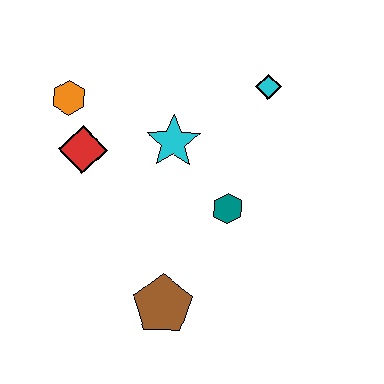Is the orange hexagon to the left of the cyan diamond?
Yes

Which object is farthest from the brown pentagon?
The cyan diamond is farthest from the brown pentagon.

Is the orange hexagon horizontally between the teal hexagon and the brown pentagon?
No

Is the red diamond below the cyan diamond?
Yes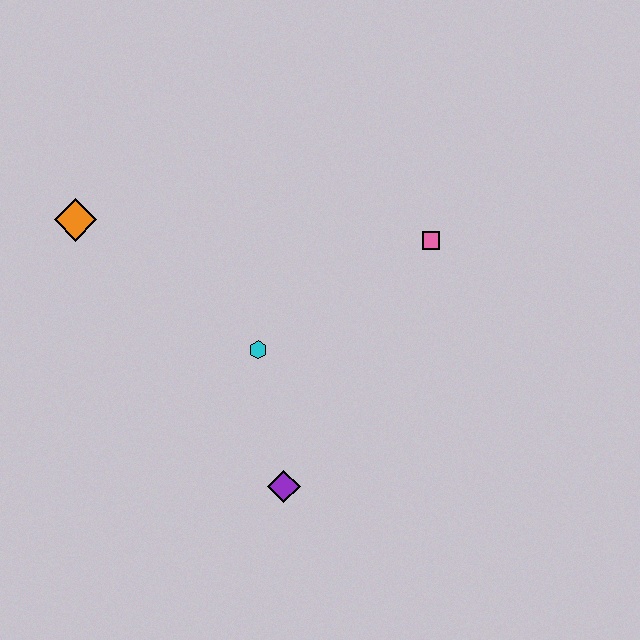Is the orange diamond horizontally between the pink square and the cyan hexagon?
No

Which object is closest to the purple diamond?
The cyan hexagon is closest to the purple diamond.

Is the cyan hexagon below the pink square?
Yes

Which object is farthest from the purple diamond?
The orange diamond is farthest from the purple diamond.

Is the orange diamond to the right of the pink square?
No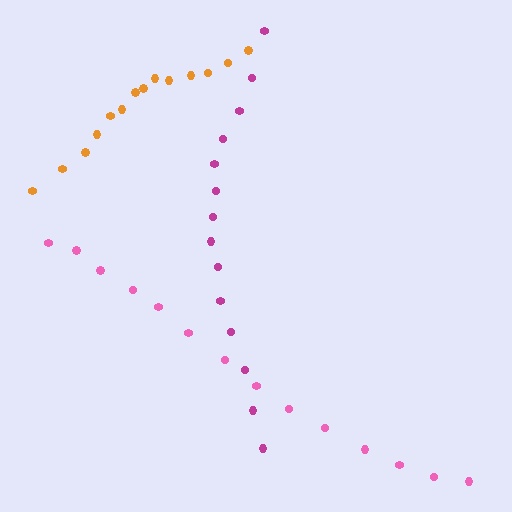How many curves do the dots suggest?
There are 3 distinct paths.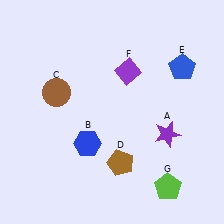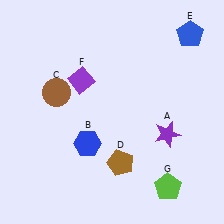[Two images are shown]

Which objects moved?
The objects that moved are: the blue pentagon (E), the purple diamond (F).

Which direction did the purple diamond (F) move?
The purple diamond (F) moved left.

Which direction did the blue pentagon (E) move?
The blue pentagon (E) moved up.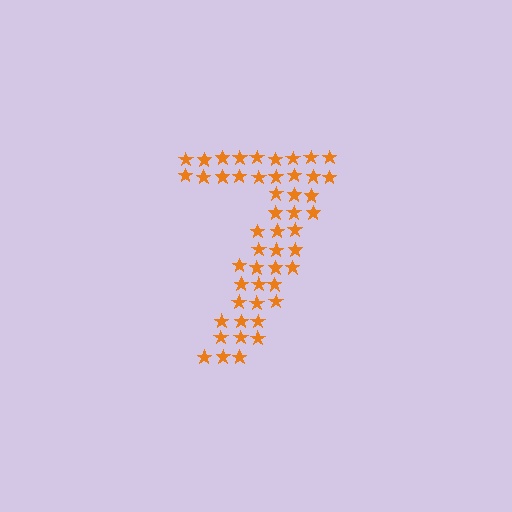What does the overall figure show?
The overall figure shows the digit 7.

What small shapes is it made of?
It is made of small stars.